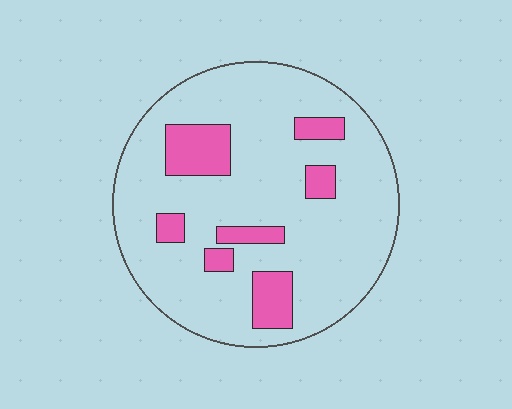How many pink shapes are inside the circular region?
7.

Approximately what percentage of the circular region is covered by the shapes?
Approximately 15%.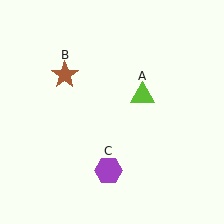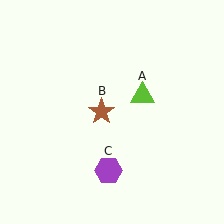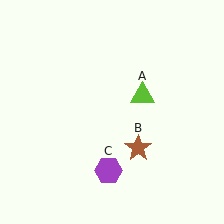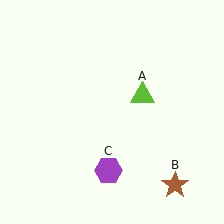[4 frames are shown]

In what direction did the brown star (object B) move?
The brown star (object B) moved down and to the right.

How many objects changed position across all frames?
1 object changed position: brown star (object B).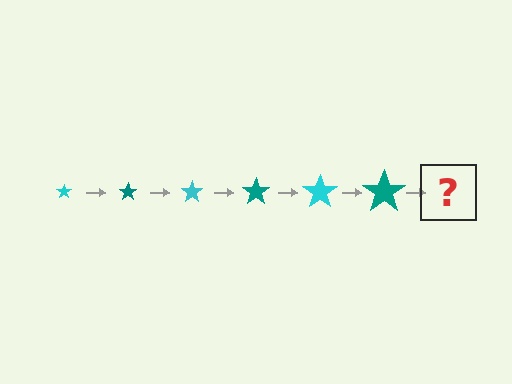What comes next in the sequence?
The next element should be a cyan star, larger than the previous one.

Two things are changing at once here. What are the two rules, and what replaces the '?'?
The two rules are that the star grows larger each step and the color cycles through cyan and teal. The '?' should be a cyan star, larger than the previous one.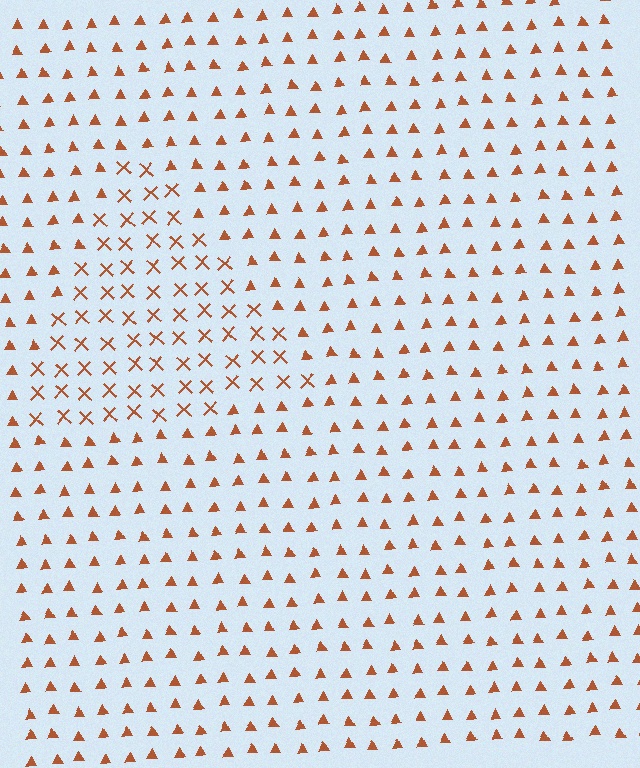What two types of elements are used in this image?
The image uses X marks inside the triangle region and triangles outside it.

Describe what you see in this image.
The image is filled with small brown elements arranged in a uniform grid. A triangle-shaped region contains X marks, while the surrounding area contains triangles. The boundary is defined purely by the change in element shape.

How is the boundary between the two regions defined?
The boundary is defined by a change in element shape: X marks inside vs. triangles outside. All elements share the same color and spacing.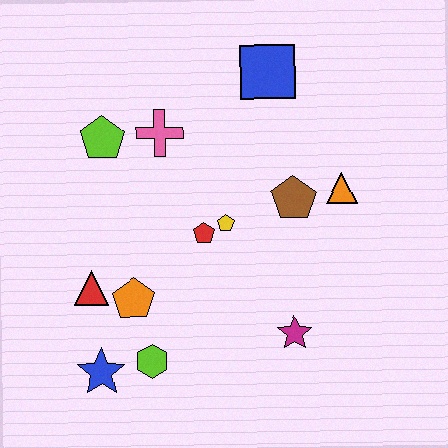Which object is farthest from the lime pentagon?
The magenta star is farthest from the lime pentagon.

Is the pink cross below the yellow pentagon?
No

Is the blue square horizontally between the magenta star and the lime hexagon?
Yes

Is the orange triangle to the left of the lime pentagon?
No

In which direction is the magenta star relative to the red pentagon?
The magenta star is below the red pentagon.